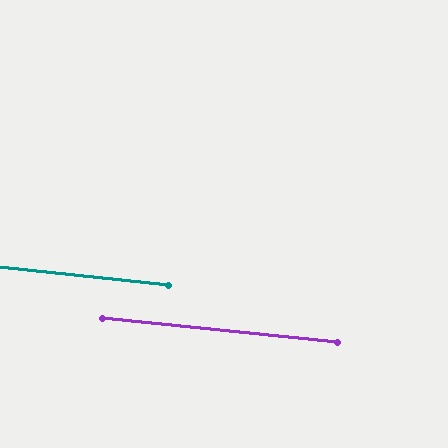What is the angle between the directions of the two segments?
Approximately 0 degrees.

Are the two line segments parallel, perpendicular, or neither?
Parallel — their directions differ by only 0.0°.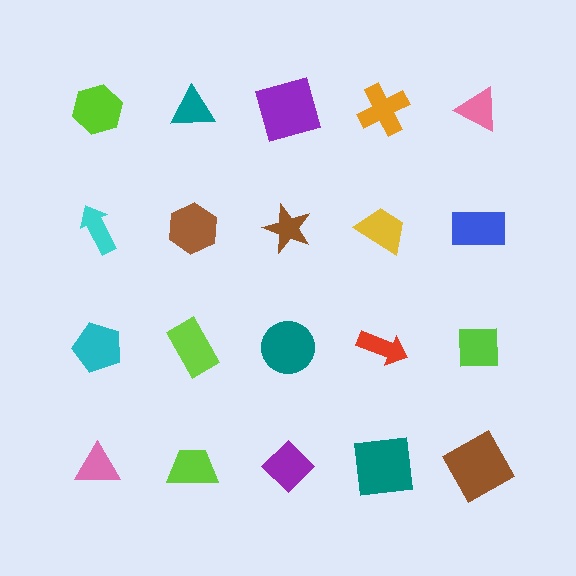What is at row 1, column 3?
A purple square.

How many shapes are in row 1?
5 shapes.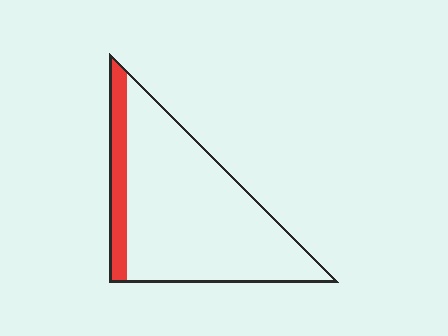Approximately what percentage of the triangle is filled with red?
Approximately 15%.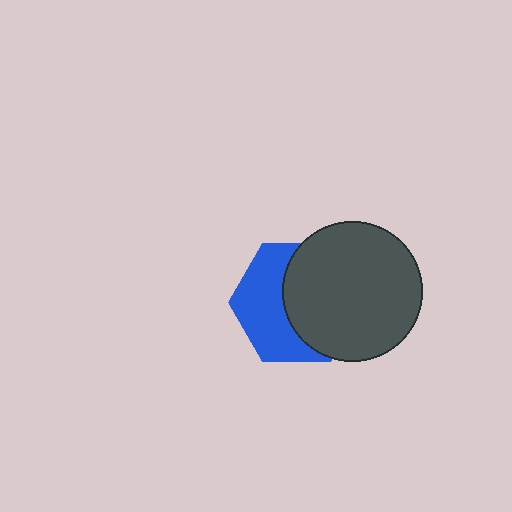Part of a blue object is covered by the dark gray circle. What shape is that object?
It is a hexagon.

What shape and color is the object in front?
The object in front is a dark gray circle.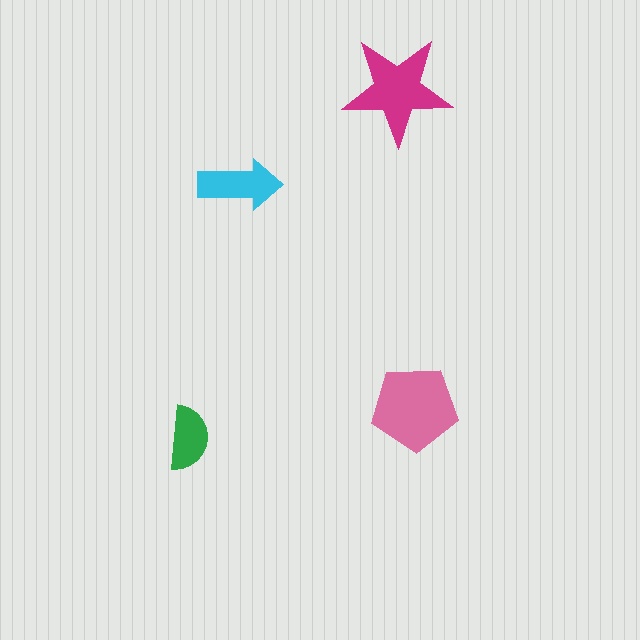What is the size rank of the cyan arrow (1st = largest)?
3rd.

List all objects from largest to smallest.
The pink pentagon, the magenta star, the cyan arrow, the green semicircle.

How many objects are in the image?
There are 4 objects in the image.